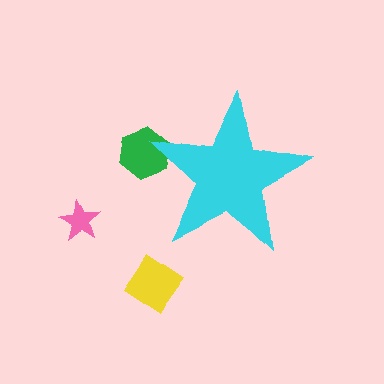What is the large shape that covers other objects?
A cyan star.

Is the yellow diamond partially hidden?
No, the yellow diamond is fully visible.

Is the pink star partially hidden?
No, the pink star is fully visible.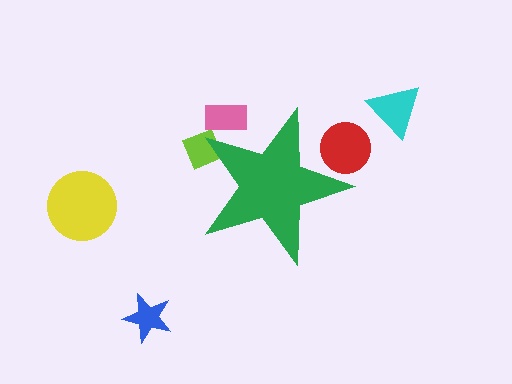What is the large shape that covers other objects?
A green star.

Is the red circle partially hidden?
Yes, the red circle is partially hidden behind the green star.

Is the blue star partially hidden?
No, the blue star is fully visible.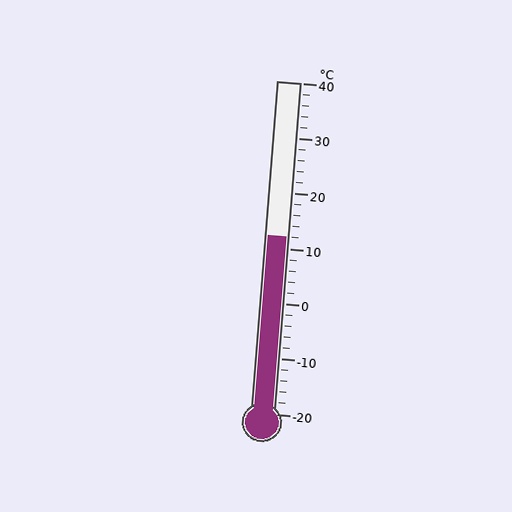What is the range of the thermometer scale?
The thermometer scale ranges from -20°C to 40°C.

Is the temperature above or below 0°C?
The temperature is above 0°C.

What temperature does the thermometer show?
The thermometer shows approximately 12°C.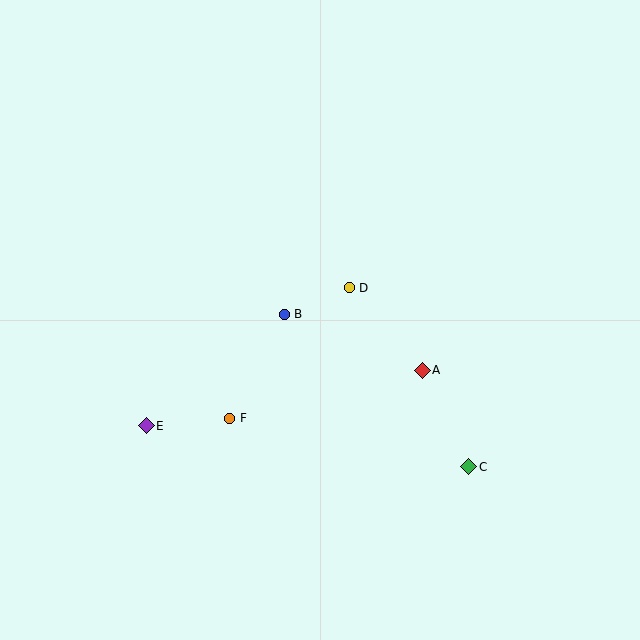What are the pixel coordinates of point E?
Point E is at (146, 426).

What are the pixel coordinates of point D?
Point D is at (349, 288).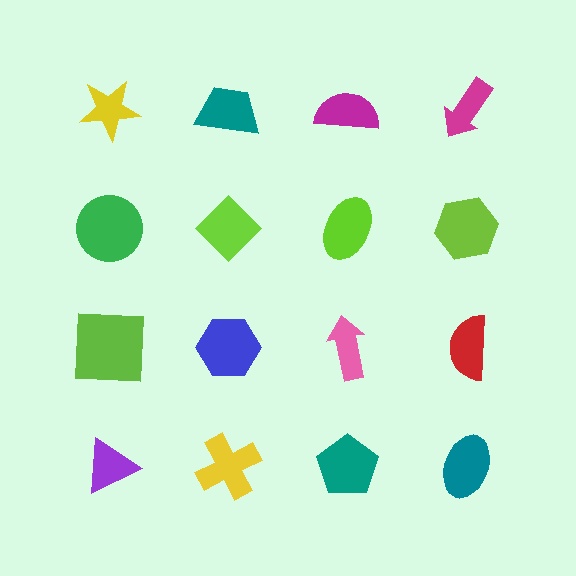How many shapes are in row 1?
4 shapes.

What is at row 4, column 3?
A teal pentagon.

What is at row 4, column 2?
A yellow cross.